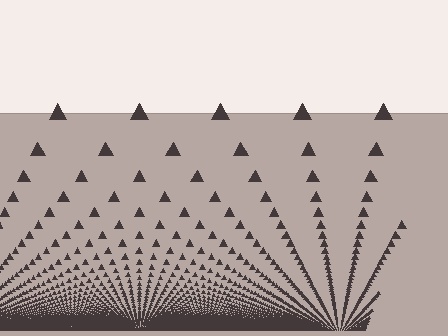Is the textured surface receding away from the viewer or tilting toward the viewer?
The surface appears to tilt toward the viewer. Texture elements get larger and sparser toward the top.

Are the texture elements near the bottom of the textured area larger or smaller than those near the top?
Smaller. The gradient is inverted — elements near the bottom are smaller and denser.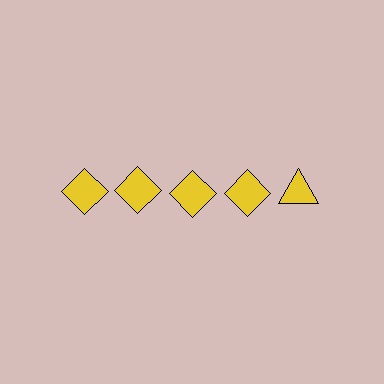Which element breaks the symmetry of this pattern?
The yellow triangle in the top row, rightmost column breaks the symmetry. All other shapes are yellow diamonds.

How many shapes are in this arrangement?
There are 5 shapes arranged in a grid pattern.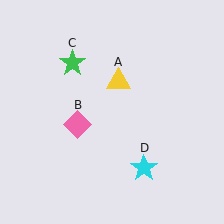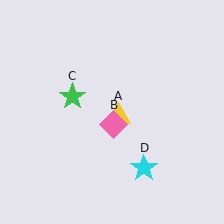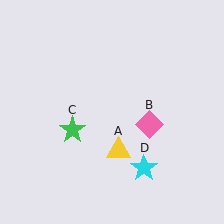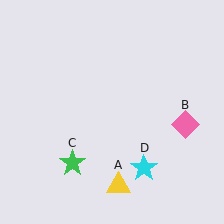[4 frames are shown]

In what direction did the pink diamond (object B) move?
The pink diamond (object B) moved right.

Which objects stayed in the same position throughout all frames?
Cyan star (object D) remained stationary.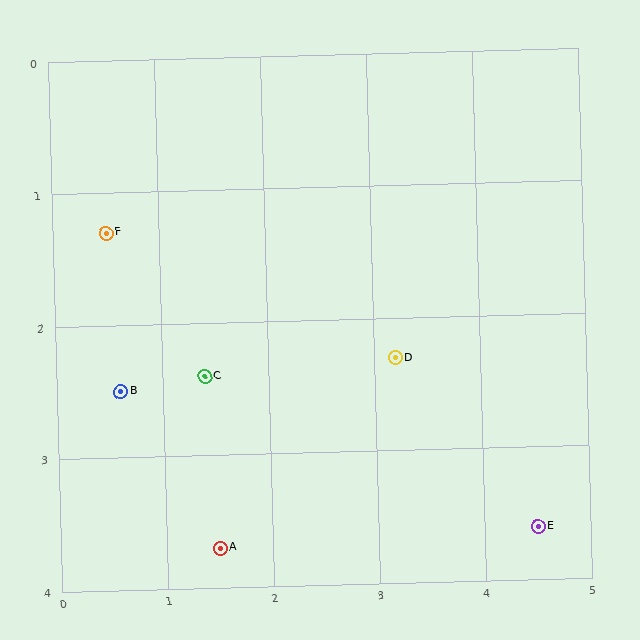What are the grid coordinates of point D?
Point D is at approximately (3.2, 2.3).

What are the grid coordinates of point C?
Point C is at approximately (1.4, 2.4).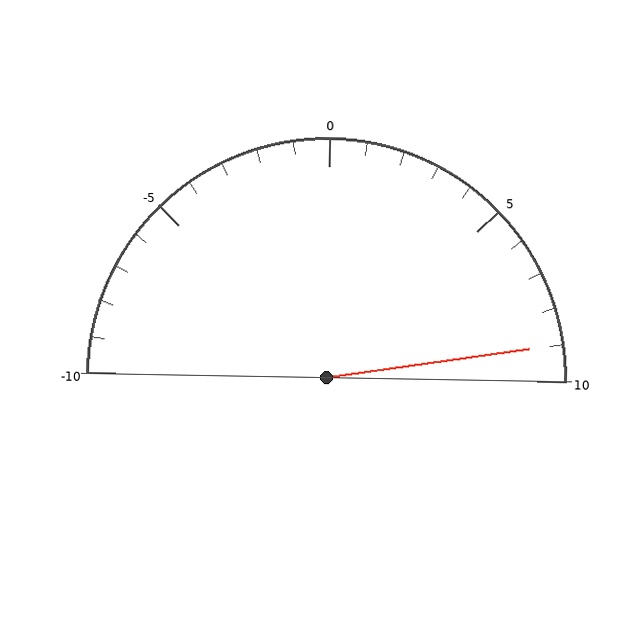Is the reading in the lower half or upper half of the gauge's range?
The reading is in the upper half of the range (-10 to 10).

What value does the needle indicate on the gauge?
The needle indicates approximately 9.